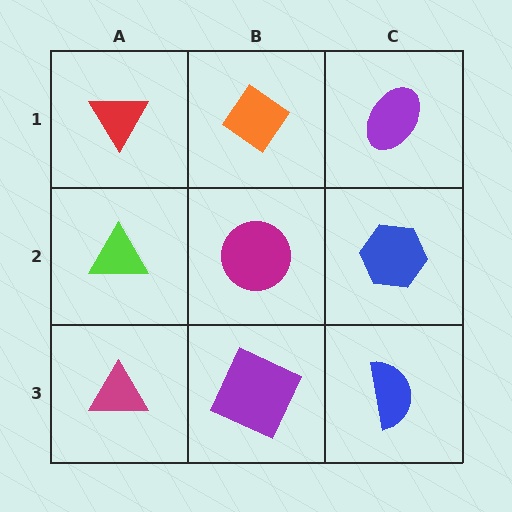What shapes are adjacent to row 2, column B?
An orange diamond (row 1, column B), a purple square (row 3, column B), a lime triangle (row 2, column A), a blue hexagon (row 2, column C).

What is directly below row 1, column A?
A lime triangle.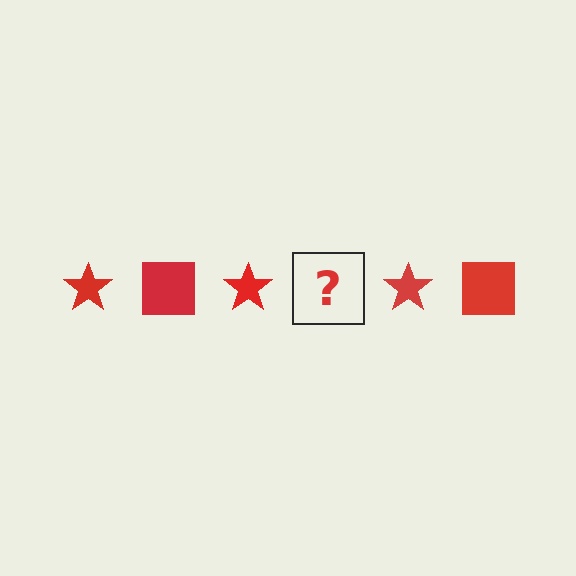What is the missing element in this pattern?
The missing element is a red square.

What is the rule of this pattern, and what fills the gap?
The rule is that the pattern cycles through star, square shapes in red. The gap should be filled with a red square.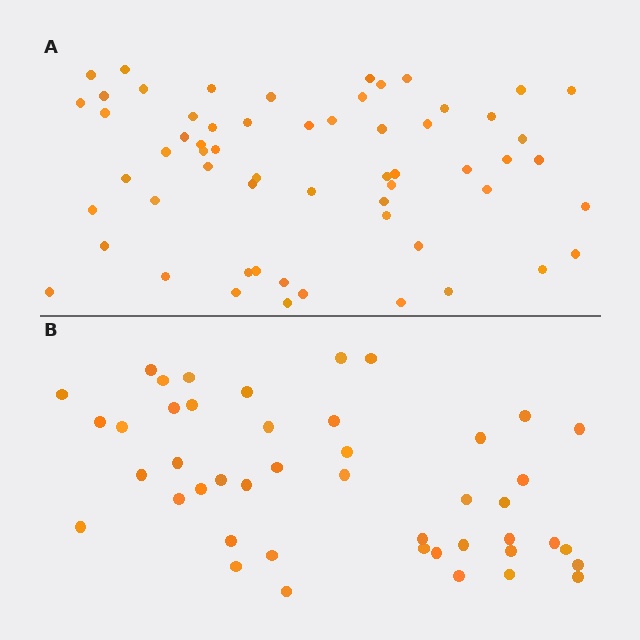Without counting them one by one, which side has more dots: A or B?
Region A (the top region) has more dots.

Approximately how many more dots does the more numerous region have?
Region A has approximately 15 more dots than region B.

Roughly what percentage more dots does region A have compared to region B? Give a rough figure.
About 35% more.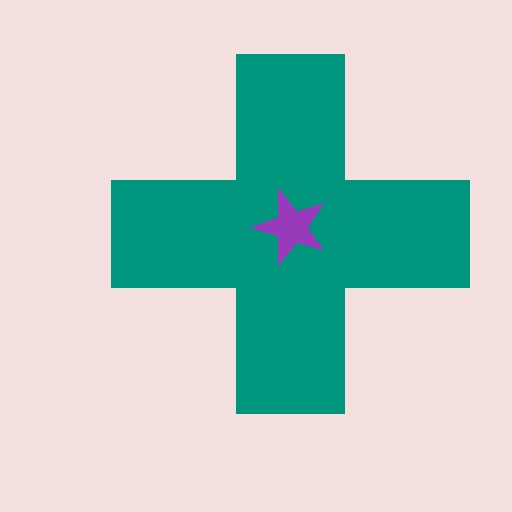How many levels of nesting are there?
2.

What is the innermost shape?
The purple star.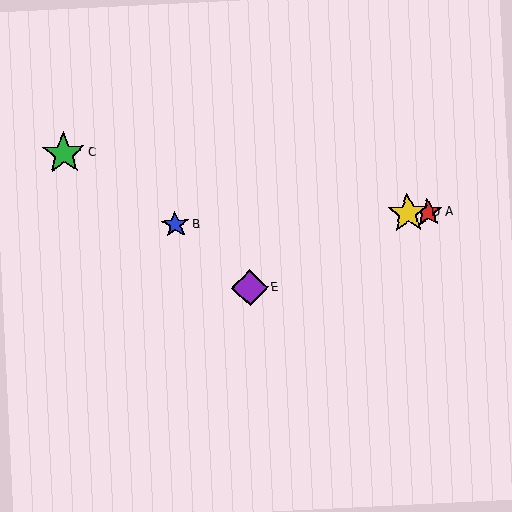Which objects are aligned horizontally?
Objects A, B, D are aligned horizontally.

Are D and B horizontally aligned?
Yes, both are at y≈213.